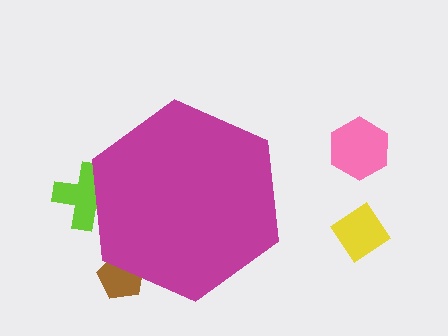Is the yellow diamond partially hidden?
No, the yellow diamond is fully visible.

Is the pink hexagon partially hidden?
No, the pink hexagon is fully visible.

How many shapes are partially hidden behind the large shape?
2 shapes are partially hidden.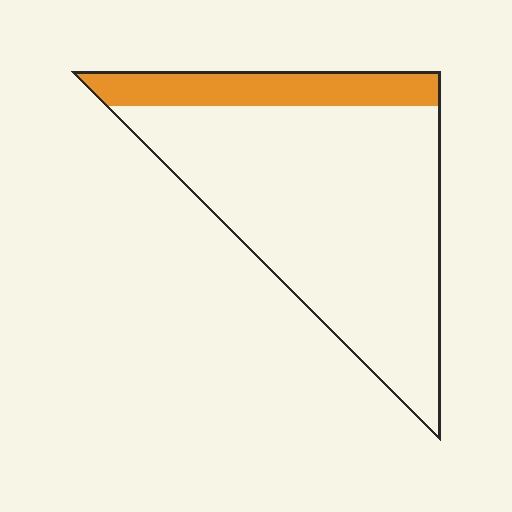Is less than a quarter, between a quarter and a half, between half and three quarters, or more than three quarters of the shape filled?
Less than a quarter.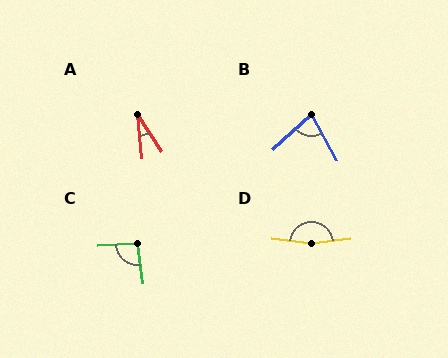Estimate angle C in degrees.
Approximately 95 degrees.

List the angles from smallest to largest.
A (28°), B (77°), C (95°), D (166°).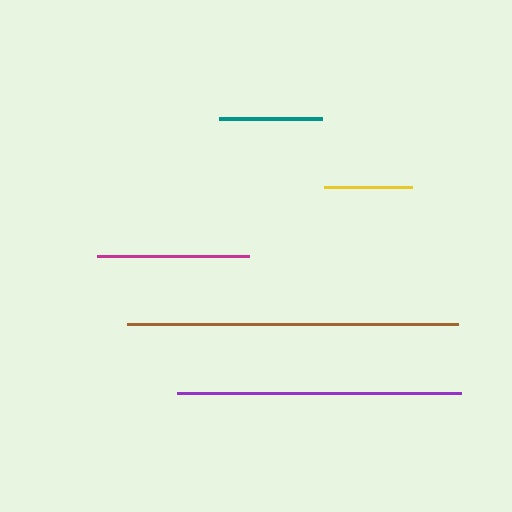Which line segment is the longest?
The brown line is the longest at approximately 331 pixels.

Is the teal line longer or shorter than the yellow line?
The teal line is longer than the yellow line.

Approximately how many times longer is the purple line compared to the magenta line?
The purple line is approximately 1.9 times the length of the magenta line.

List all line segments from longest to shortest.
From longest to shortest: brown, purple, magenta, teal, yellow.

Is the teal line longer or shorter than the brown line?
The brown line is longer than the teal line.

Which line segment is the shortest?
The yellow line is the shortest at approximately 89 pixels.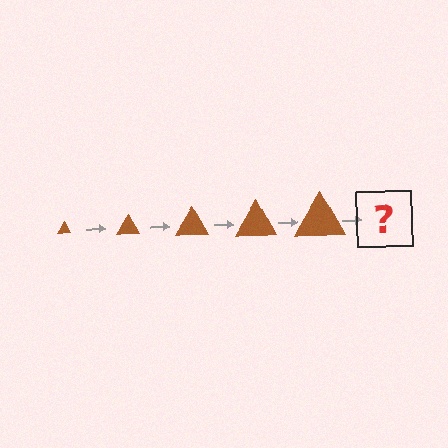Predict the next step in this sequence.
The next step is a brown triangle, larger than the previous one.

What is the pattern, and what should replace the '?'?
The pattern is that the triangle gets progressively larger each step. The '?' should be a brown triangle, larger than the previous one.